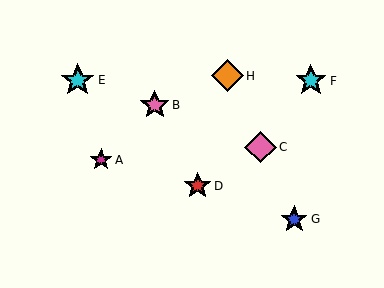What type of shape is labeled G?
Shape G is a blue star.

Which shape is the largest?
The cyan star (labeled E) is the largest.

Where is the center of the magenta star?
The center of the magenta star is at (101, 160).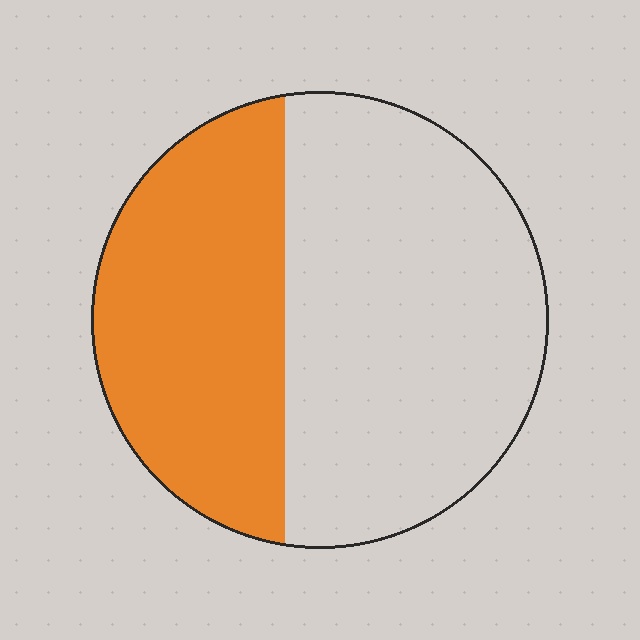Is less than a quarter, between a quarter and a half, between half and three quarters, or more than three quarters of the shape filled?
Between a quarter and a half.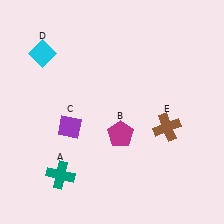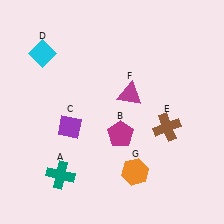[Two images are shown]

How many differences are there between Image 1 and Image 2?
There are 2 differences between the two images.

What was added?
A magenta triangle (F), an orange hexagon (G) were added in Image 2.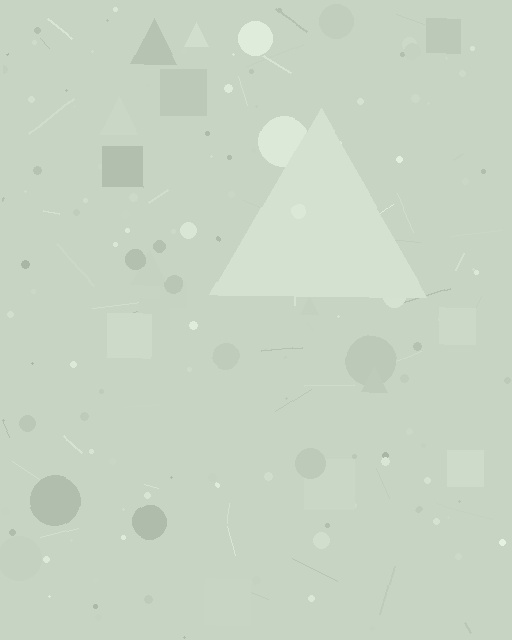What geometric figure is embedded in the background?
A triangle is embedded in the background.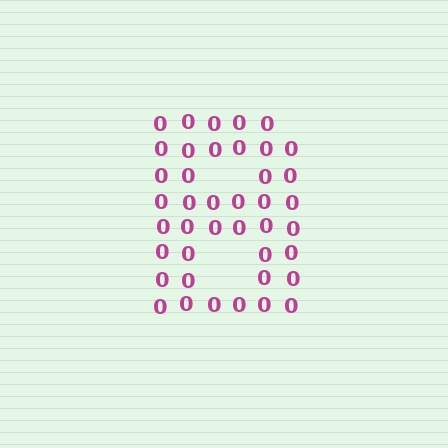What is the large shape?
The large shape is the letter B.